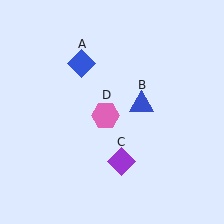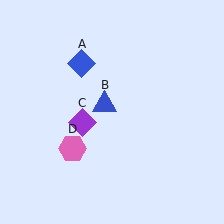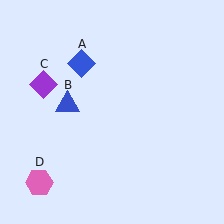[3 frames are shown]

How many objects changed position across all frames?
3 objects changed position: blue triangle (object B), purple diamond (object C), pink hexagon (object D).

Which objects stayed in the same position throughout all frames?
Blue diamond (object A) remained stationary.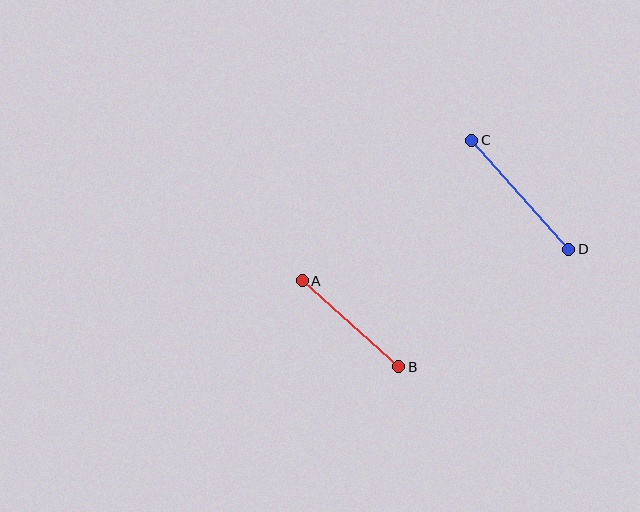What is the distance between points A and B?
The distance is approximately 129 pixels.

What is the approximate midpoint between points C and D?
The midpoint is at approximately (520, 195) pixels.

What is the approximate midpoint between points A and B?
The midpoint is at approximately (350, 324) pixels.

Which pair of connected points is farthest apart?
Points C and D are farthest apart.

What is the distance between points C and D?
The distance is approximately 146 pixels.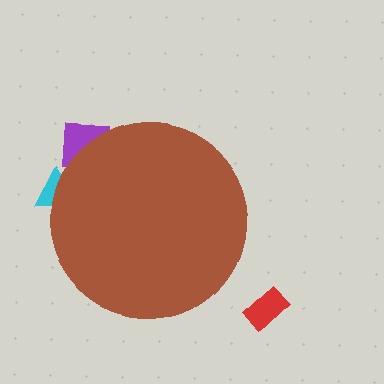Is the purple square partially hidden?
Yes, the purple square is partially hidden behind the brown circle.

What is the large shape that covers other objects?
A brown circle.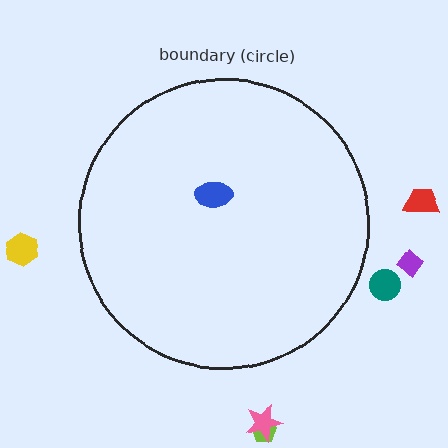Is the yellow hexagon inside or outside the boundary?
Outside.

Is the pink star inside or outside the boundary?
Outside.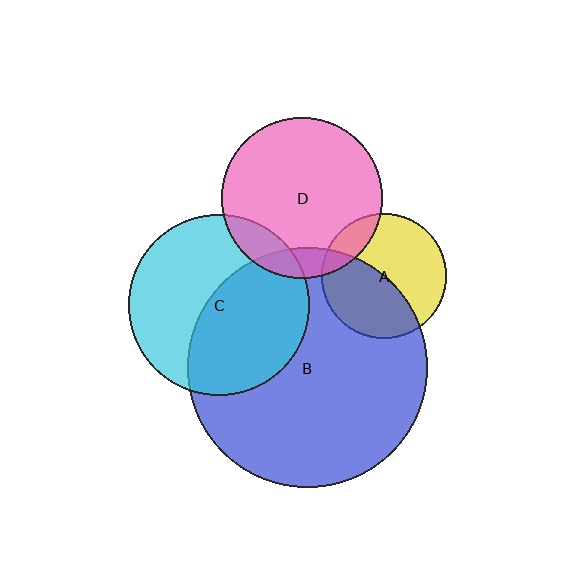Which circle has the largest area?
Circle B (blue).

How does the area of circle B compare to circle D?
Approximately 2.2 times.